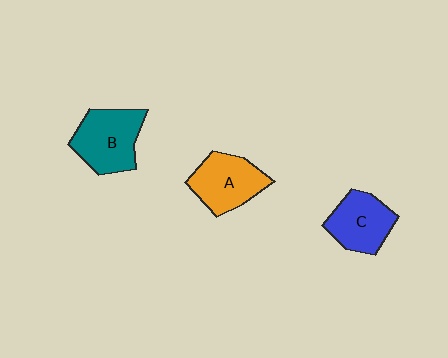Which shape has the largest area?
Shape B (teal).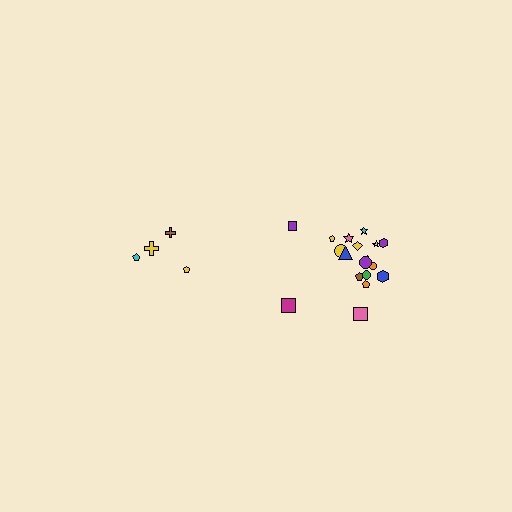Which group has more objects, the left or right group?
The right group.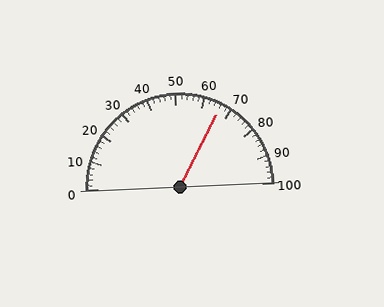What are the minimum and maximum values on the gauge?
The gauge ranges from 0 to 100.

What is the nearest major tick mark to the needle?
The nearest major tick mark is 70.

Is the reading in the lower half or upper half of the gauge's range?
The reading is in the upper half of the range (0 to 100).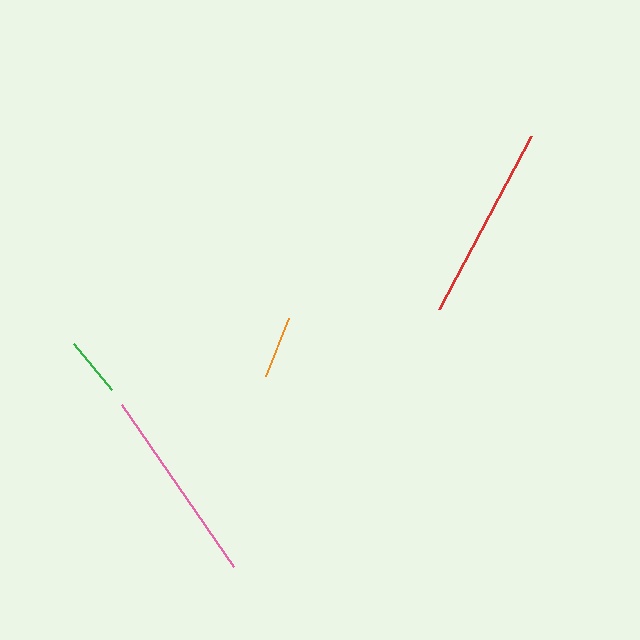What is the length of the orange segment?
The orange segment is approximately 62 pixels long.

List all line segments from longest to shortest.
From longest to shortest: pink, red, orange, green.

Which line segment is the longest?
The pink line is the longest at approximately 197 pixels.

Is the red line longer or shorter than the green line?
The red line is longer than the green line.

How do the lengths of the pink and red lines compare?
The pink and red lines are approximately the same length.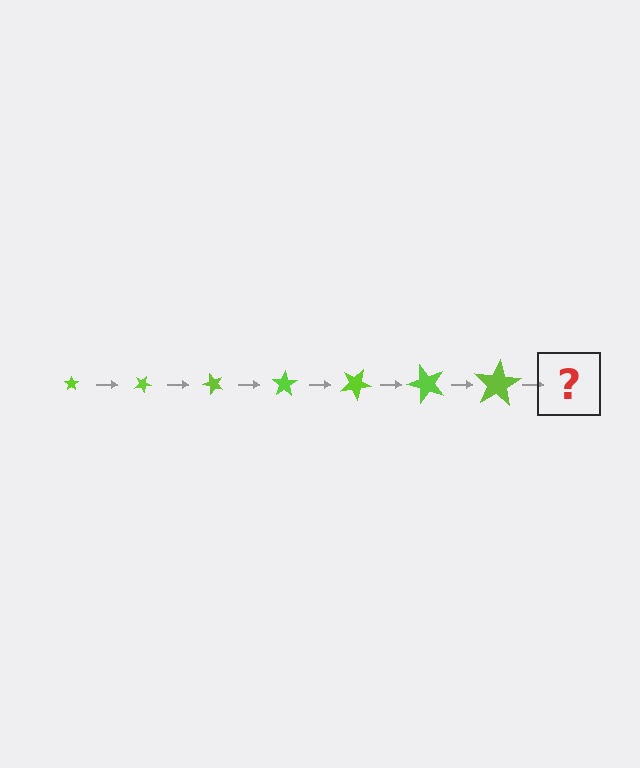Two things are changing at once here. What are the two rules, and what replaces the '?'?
The two rules are that the star grows larger each step and it rotates 25 degrees each step. The '?' should be a star, larger than the previous one and rotated 175 degrees from the start.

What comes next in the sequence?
The next element should be a star, larger than the previous one and rotated 175 degrees from the start.